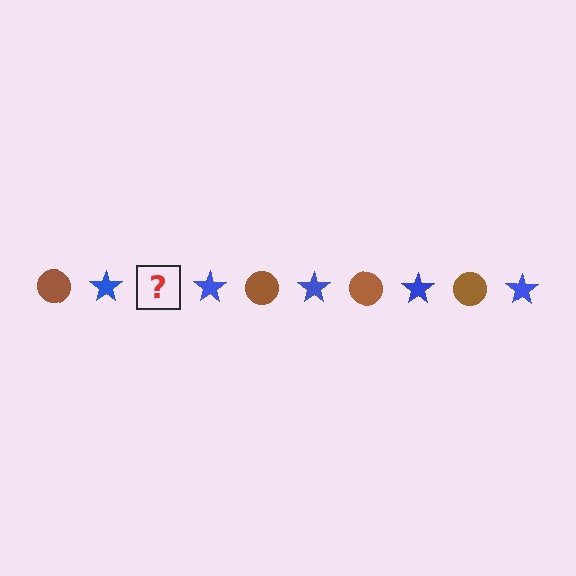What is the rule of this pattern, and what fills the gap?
The rule is that the pattern alternates between brown circle and blue star. The gap should be filled with a brown circle.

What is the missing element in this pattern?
The missing element is a brown circle.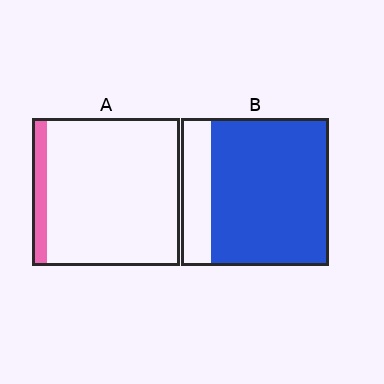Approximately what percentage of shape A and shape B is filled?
A is approximately 10% and B is approximately 80%.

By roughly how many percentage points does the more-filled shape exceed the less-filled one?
By roughly 70 percentage points (B over A).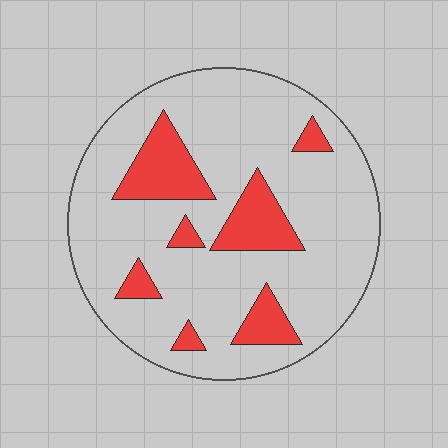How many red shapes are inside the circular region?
7.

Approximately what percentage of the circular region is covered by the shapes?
Approximately 20%.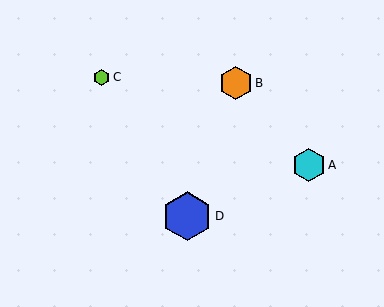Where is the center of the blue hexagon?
The center of the blue hexagon is at (187, 216).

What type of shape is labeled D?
Shape D is a blue hexagon.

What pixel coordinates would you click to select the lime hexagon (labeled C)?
Click at (102, 77) to select the lime hexagon C.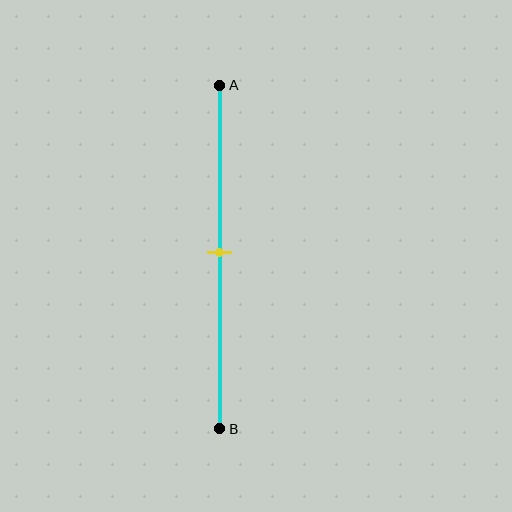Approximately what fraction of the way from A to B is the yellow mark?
The yellow mark is approximately 50% of the way from A to B.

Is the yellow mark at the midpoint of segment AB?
Yes, the mark is approximately at the midpoint.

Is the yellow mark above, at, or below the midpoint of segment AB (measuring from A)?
The yellow mark is approximately at the midpoint of segment AB.